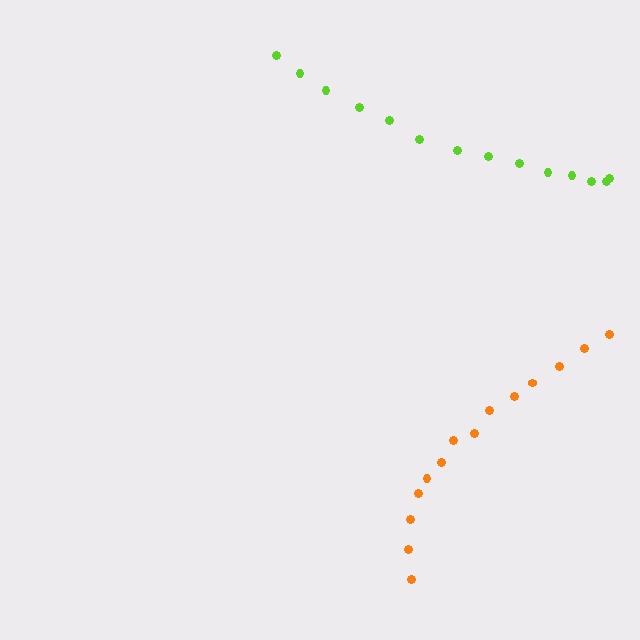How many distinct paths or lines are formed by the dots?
There are 2 distinct paths.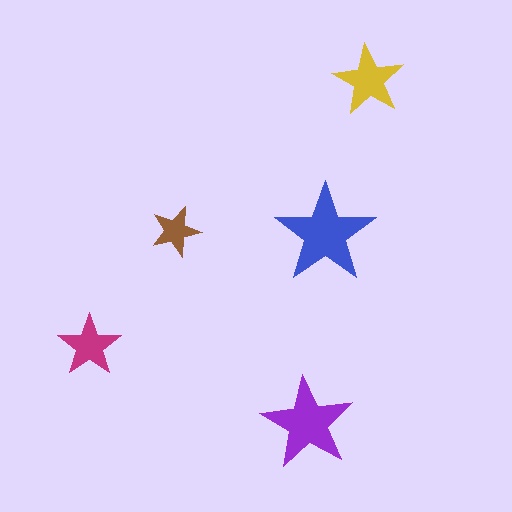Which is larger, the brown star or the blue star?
The blue one.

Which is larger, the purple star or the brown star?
The purple one.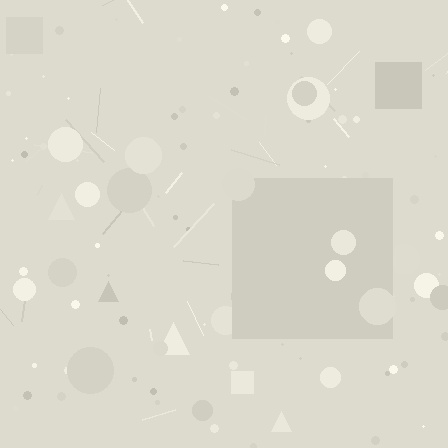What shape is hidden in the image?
A square is hidden in the image.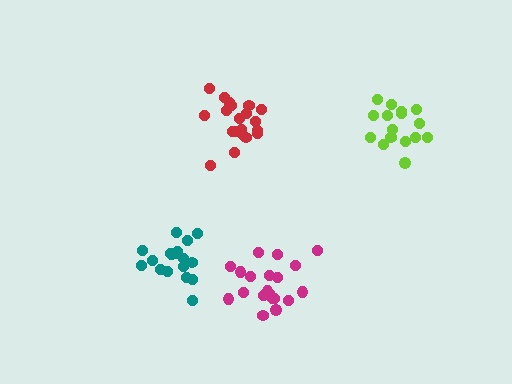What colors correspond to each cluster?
The clusters are colored: lime, red, teal, magenta.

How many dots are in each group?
Group 1: 16 dots, Group 2: 21 dots, Group 3: 18 dots, Group 4: 21 dots (76 total).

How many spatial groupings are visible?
There are 4 spatial groupings.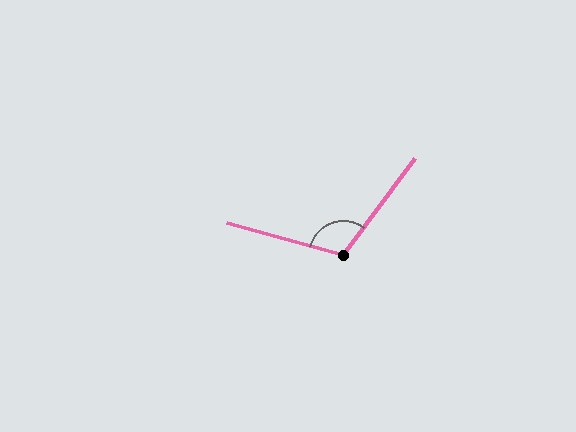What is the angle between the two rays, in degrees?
Approximately 111 degrees.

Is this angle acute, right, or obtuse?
It is obtuse.